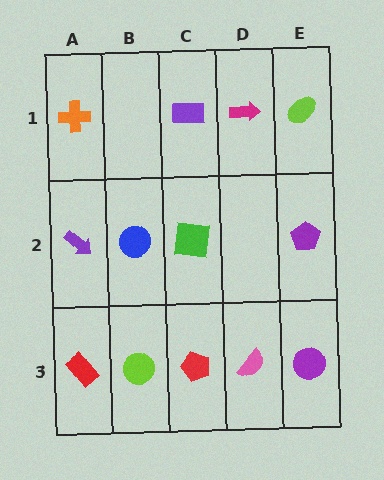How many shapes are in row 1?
4 shapes.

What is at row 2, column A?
A purple arrow.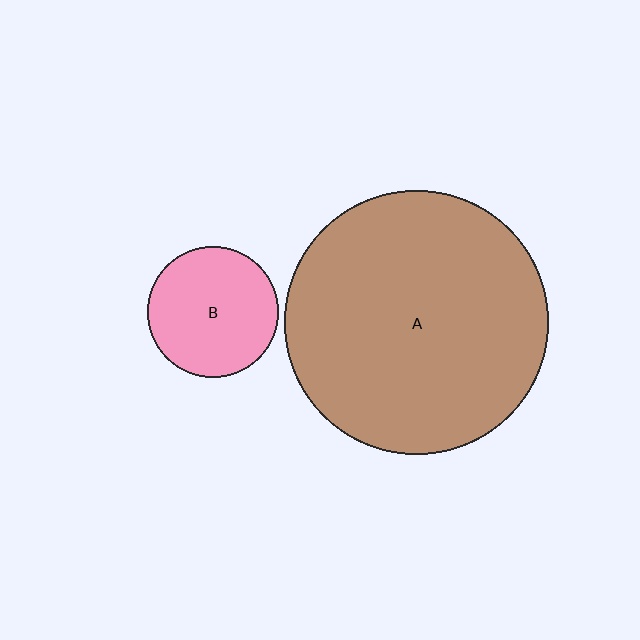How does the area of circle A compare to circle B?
Approximately 4.0 times.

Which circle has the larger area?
Circle A (brown).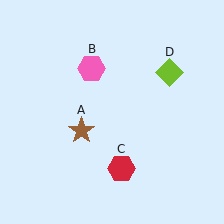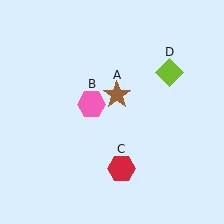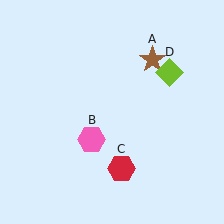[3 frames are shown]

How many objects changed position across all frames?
2 objects changed position: brown star (object A), pink hexagon (object B).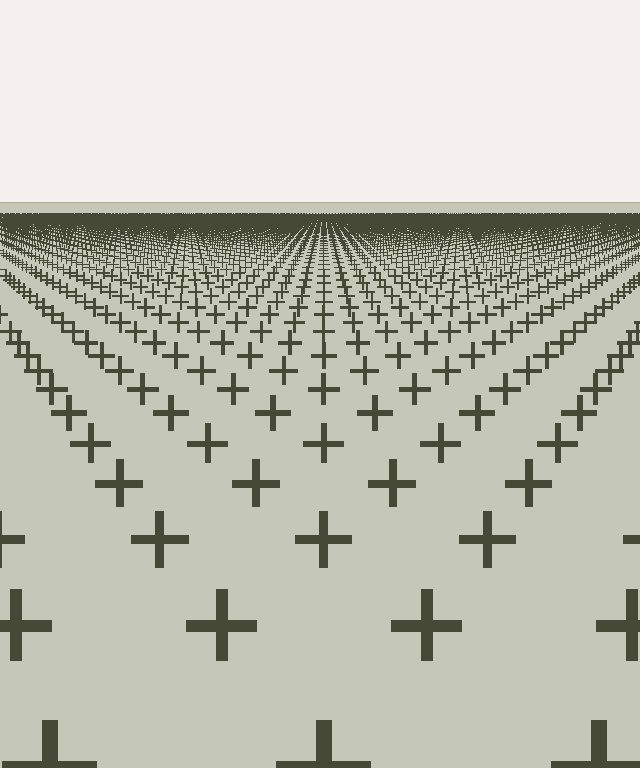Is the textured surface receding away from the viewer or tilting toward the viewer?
The surface is receding away from the viewer. Texture elements get smaller and denser toward the top.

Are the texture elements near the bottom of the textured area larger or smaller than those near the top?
Larger. Near the bottom, elements are closer to the viewer and appear at a bigger on-screen size.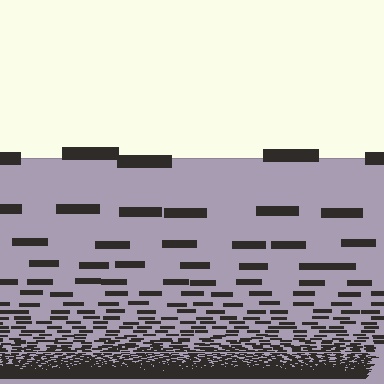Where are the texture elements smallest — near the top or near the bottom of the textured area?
Near the bottom.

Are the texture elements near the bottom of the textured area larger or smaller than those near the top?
Smaller. The gradient is inverted — elements near the bottom are smaller and denser.